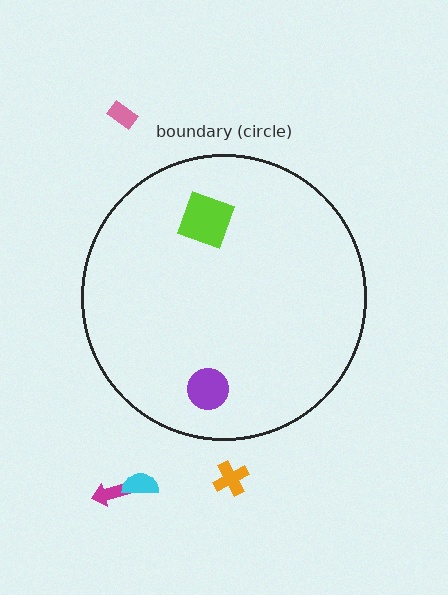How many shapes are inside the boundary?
2 inside, 4 outside.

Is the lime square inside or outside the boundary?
Inside.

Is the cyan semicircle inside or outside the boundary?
Outside.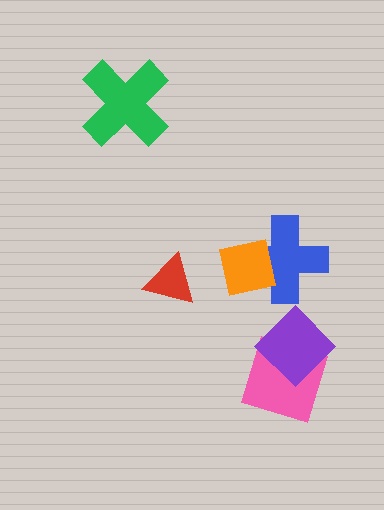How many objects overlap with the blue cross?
1 object overlaps with the blue cross.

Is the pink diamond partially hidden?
Yes, it is partially covered by another shape.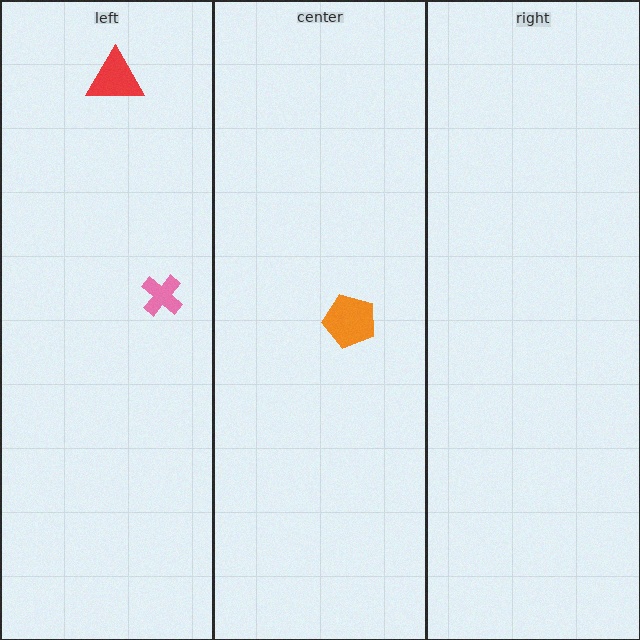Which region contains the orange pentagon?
The center region.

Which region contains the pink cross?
The left region.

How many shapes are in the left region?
2.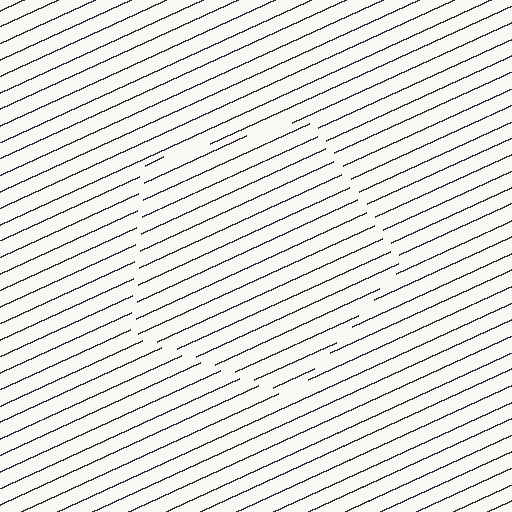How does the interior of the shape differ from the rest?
The interior of the shape contains the same grating, shifted by half a period — the contour is defined by the phase discontinuity where line-ends from the inner and outer gratings abut.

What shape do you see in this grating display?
An illusory pentagon. The interior of the shape contains the same grating, shifted by half a period — the contour is defined by the phase discontinuity where line-ends from the inner and outer gratings abut.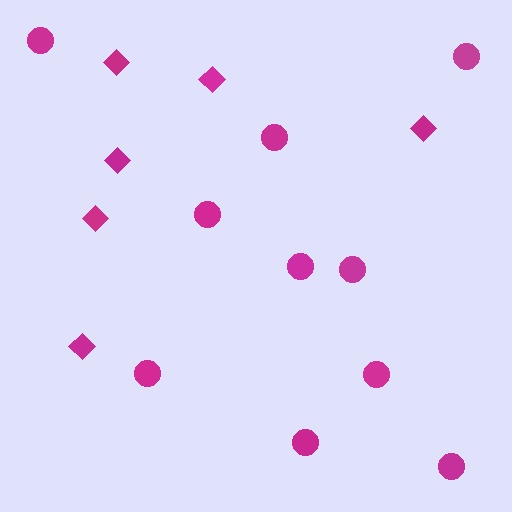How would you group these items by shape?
There are 2 groups: one group of circles (10) and one group of diamonds (6).